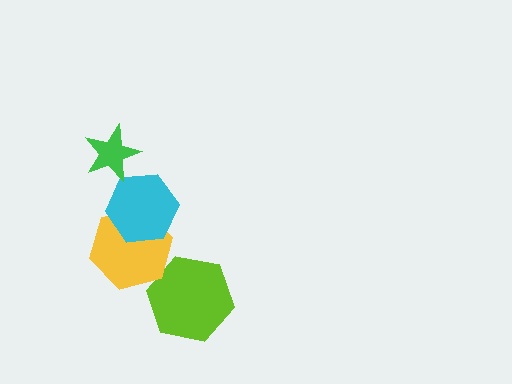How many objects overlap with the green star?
0 objects overlap with the green star.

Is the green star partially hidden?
No, no other shape covers it.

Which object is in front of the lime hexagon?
The yellow hexagon is in front of the lime hexagon.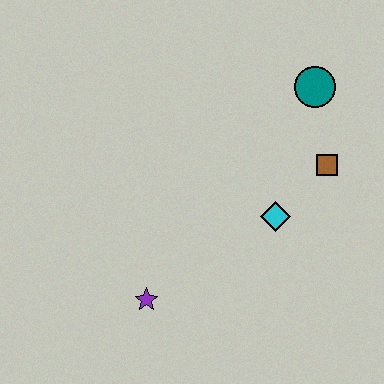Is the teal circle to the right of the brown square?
No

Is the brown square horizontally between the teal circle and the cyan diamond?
No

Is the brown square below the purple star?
No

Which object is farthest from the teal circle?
The purple star is farthest from the teal circle.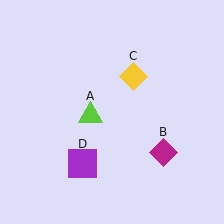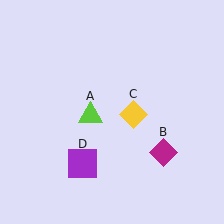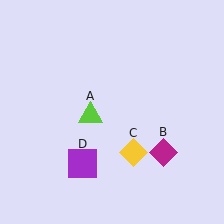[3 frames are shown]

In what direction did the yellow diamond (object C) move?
The yellow diamond (object C) moved down.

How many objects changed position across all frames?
1 object changed position: yellow diamond (object C).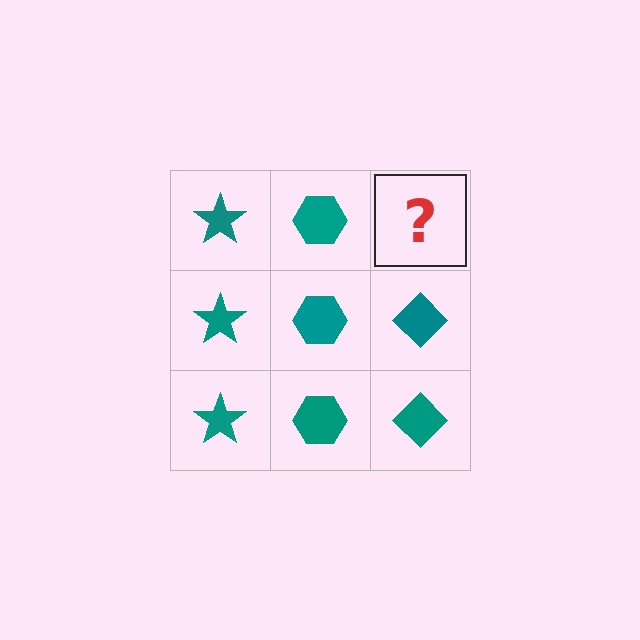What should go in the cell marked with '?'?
The missing cell should contain a teal diamond.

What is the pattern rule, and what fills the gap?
The rule is that each column has a consistent shape. The gap should be filled with a teal diamond.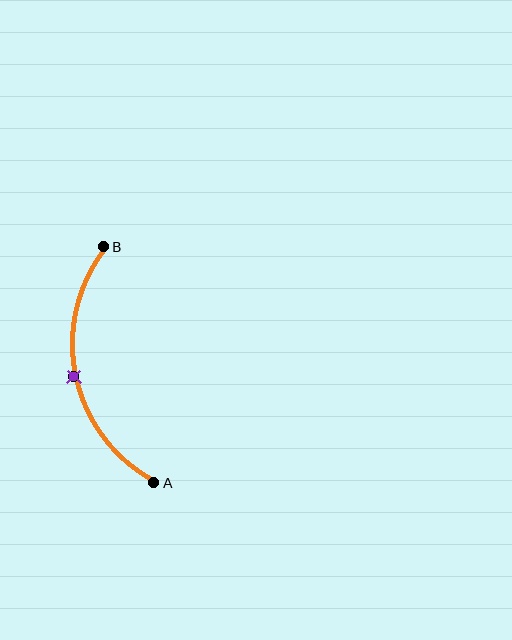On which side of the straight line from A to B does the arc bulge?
The arc bulges to the left of the straight line connecting A and B.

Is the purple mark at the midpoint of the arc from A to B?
Yes. The purple mark lies on the arc at equal arc-length from both A and B — it is the arc midpoint.